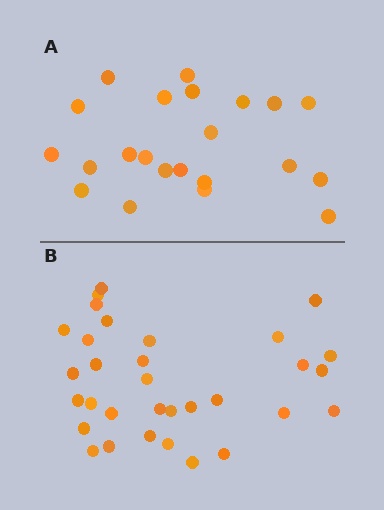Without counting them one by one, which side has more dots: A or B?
Region B (the bottom region) has more dots.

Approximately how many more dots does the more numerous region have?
Region B has roughly 10 or so more dots than region A.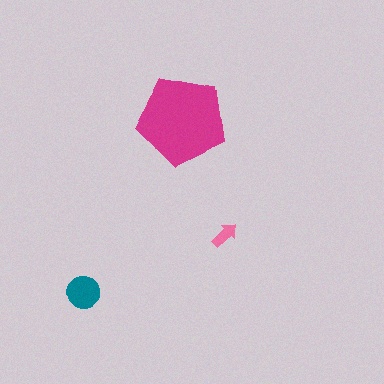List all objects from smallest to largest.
The pink arrow, the teal circle, the magenta pentagon.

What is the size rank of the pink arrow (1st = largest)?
3rd.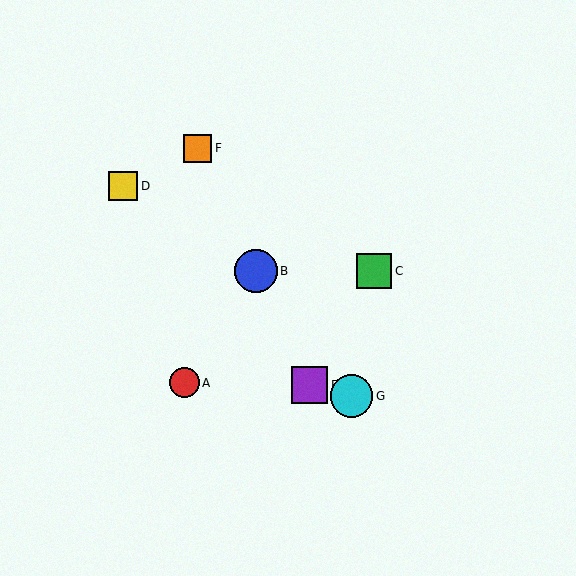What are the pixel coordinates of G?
Object G is at (351, 396).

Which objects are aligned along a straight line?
Objects B, E, F are aligned along a straight line.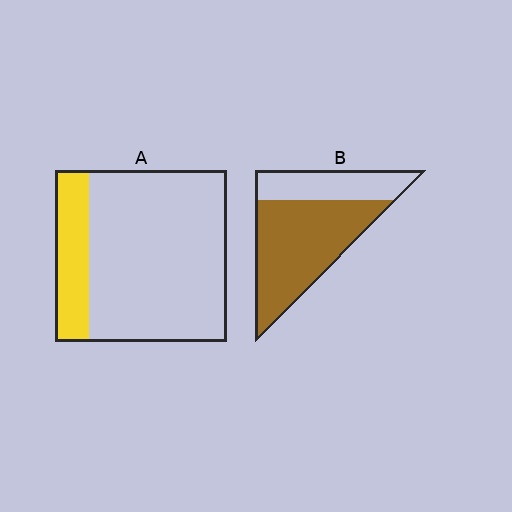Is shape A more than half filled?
No.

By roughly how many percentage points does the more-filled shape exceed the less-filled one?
By roughly 50 percentage points (B over A).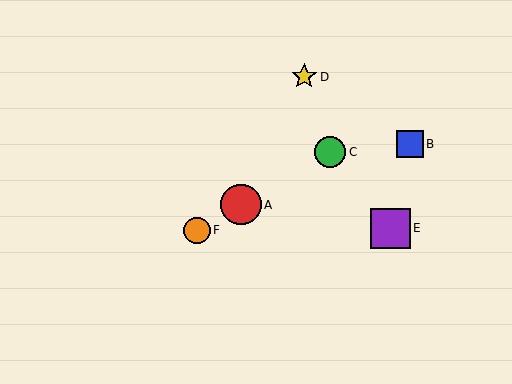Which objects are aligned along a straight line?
Objects A, C, F are aligned along a straight line.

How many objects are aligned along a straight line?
3 objects (A, C, F) are aligned along a straight line.